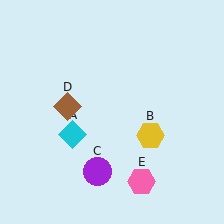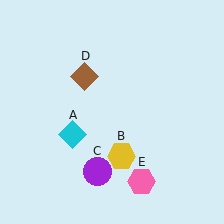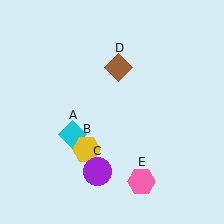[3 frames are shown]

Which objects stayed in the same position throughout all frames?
Cyan diamond (object A) and purple circle (object C) and pink hexagon (object E) remained stationary.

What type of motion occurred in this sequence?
The yellow hexagon (object B), brown diamond (object D) rotated clockwise around the center of the scene.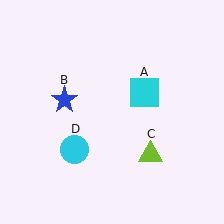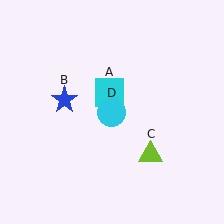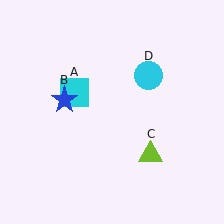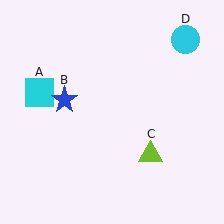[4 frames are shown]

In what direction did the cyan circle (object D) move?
The cyan circle (object D) moved up and to the right.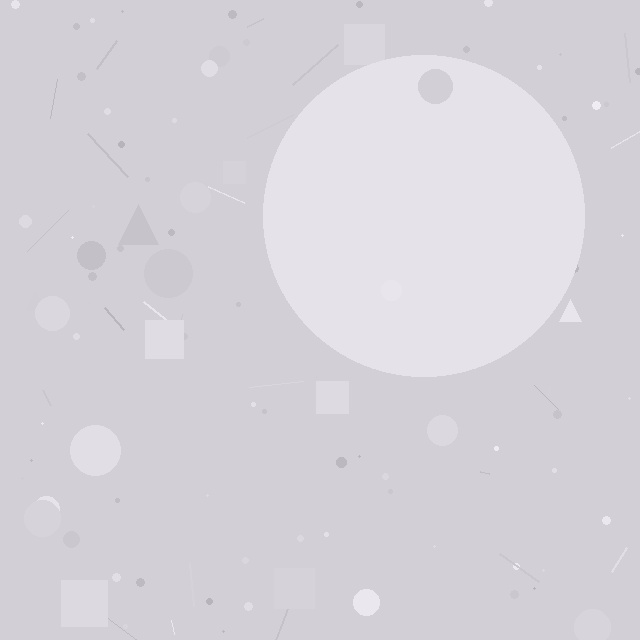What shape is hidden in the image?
A circle is hidden in the image.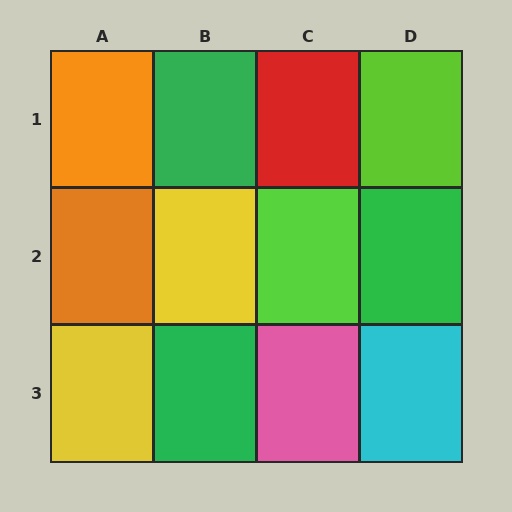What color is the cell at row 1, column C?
Red.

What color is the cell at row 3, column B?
Green.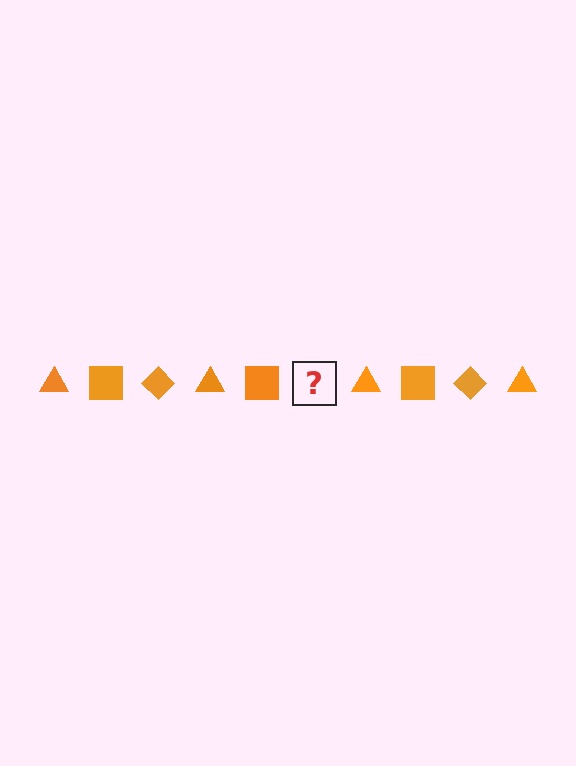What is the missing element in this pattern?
The missing element is an orange diamond.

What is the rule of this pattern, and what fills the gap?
The rule is that the pattern cycles through triangle, square, diamond shapes in orange. The gap should be filled with an orange diamond.